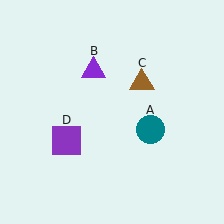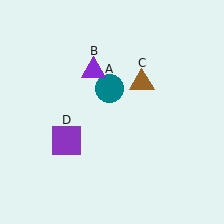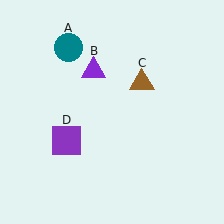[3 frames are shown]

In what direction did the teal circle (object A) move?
The teal circle (object A) moved up and to the left.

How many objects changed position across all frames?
1 object changed position: teal circle (object A).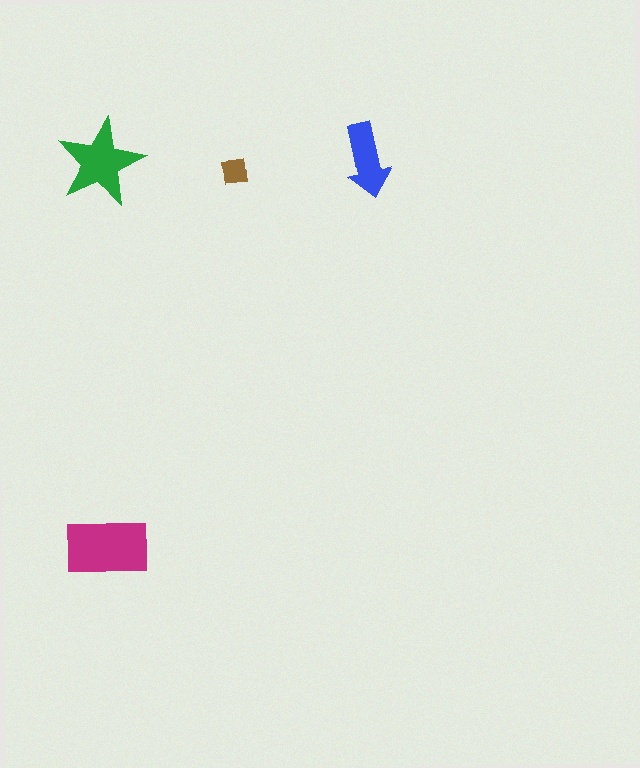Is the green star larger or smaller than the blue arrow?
Larger.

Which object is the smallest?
The brown square.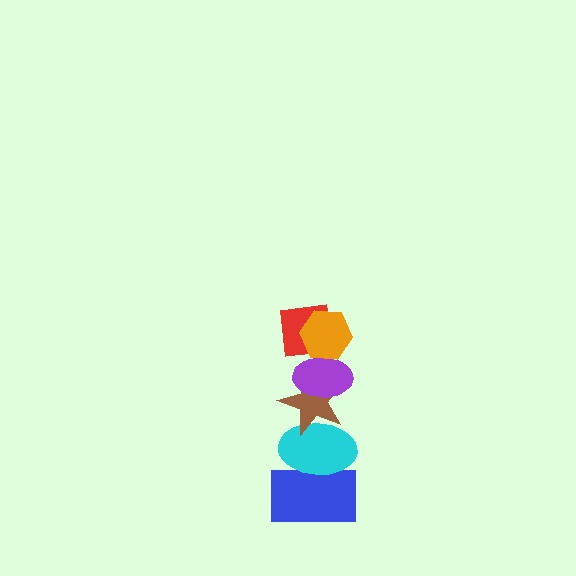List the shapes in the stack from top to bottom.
From top to bottom: the orange hexagon, the red square, the purple ellipse, the brown star, the cyan ellipse, the blue rectangle.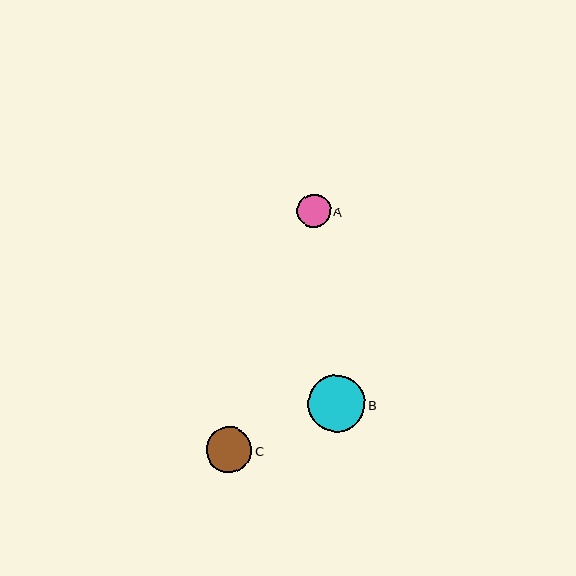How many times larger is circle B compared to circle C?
Circle B is approximately 1.3 times the size of circle C.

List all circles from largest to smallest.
From largest to smallest: B, C, A.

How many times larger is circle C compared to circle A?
Circle C is approximately 1.3 times the size of circle A.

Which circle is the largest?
Circle B is the largest with a size of approximately 57 pixels.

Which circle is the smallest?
Circle A is the smallest with a size of approximately 34 pixels.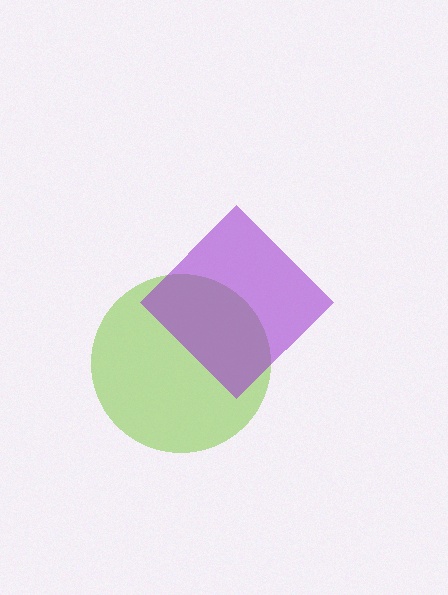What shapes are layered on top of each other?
The layered shapes are: a lime circle, a purple diamond.